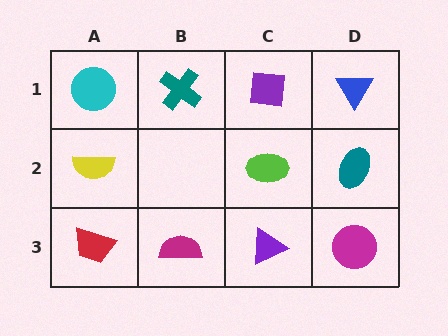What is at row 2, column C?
A lime ellipse.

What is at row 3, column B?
A magenta semicircle.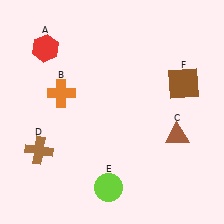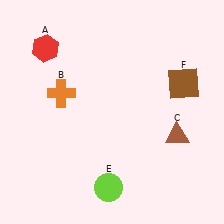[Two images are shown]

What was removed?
The brown cross (D) was removed in Image 2.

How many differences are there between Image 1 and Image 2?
There is 1 difference between the two images.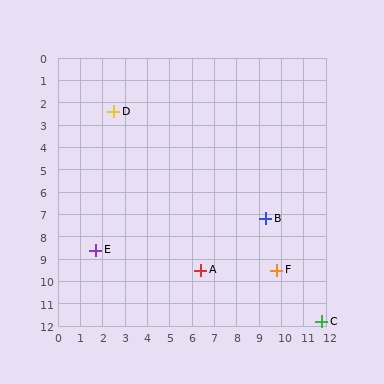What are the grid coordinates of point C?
Point C is at approximately (11.8, 11.8).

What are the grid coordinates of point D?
Point D is at approximately (2.5, 2.4).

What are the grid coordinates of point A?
Point A is at approximately (6.4, 9.5).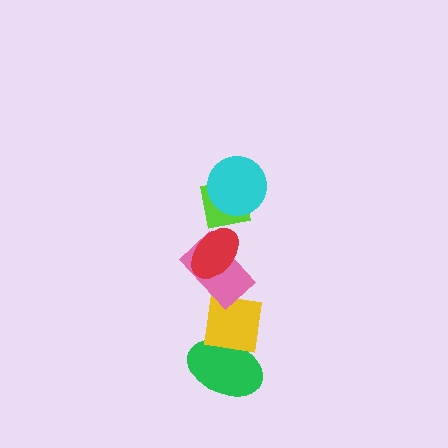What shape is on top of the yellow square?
The pink rectangle is on top of the yellow square.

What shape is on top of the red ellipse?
The lime square is on top of the red ellipse.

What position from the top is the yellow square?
The yellow square is 5th from the top.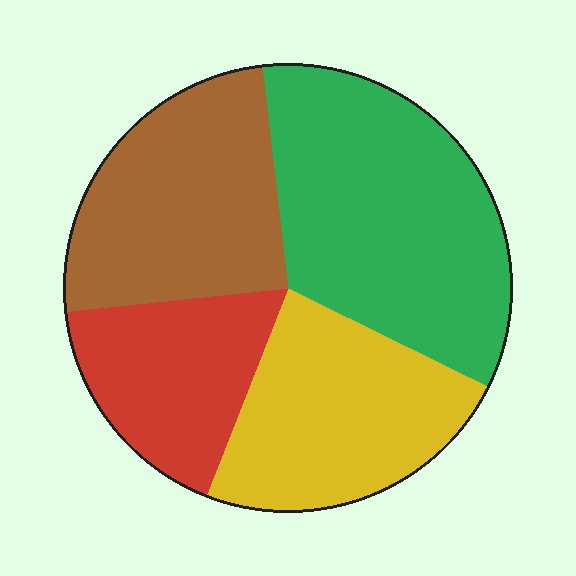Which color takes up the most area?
Green, at roughly 35%.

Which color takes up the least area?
Red, at roughly 15%.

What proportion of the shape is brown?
Brown takes up less than a quarter of the shape.